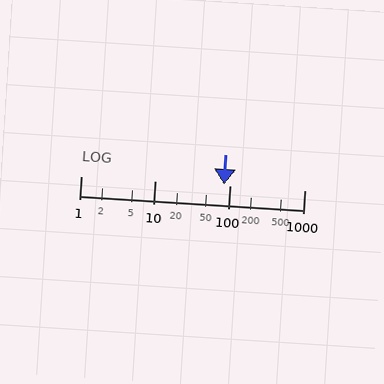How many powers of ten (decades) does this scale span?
The scale spans 3 decades, from 1 to 1000.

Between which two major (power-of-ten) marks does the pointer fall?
The pointer is between 10 and 100.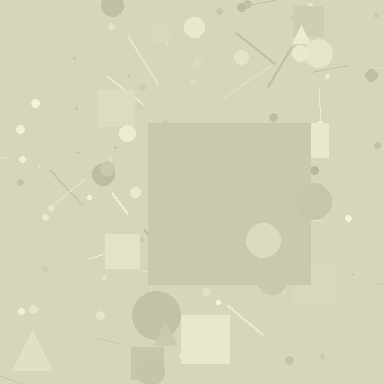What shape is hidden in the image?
A square is hidden in the image.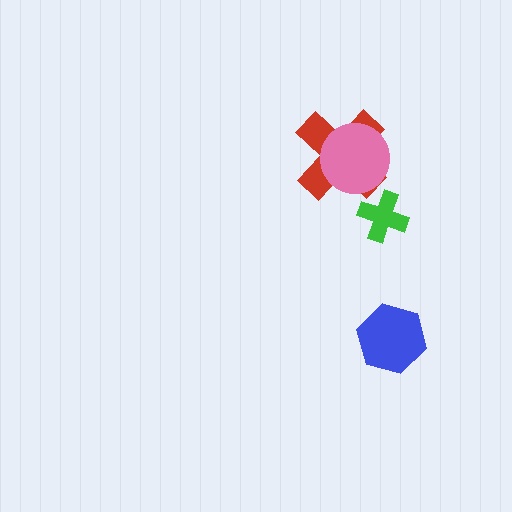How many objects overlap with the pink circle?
1 object overlaps with the pink circle.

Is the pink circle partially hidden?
No, no other shape covers it.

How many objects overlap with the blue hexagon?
0 objects overlap with the blue hexagon.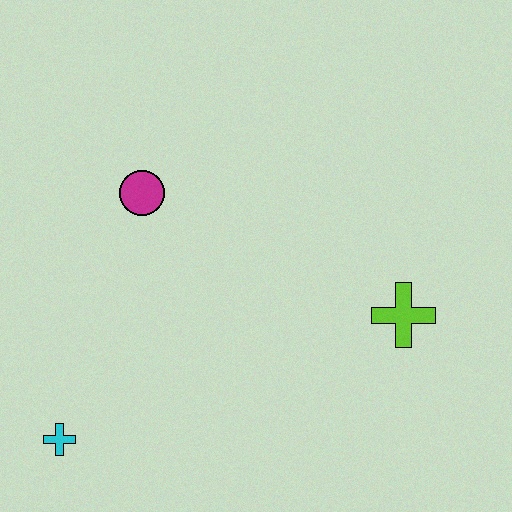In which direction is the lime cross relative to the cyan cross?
The lime cross is to the right of the cyan cross.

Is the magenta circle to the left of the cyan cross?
No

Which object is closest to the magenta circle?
The cyan cross is closest to the magenta circle.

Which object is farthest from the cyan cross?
The lime cross is farthest from the cyan cross.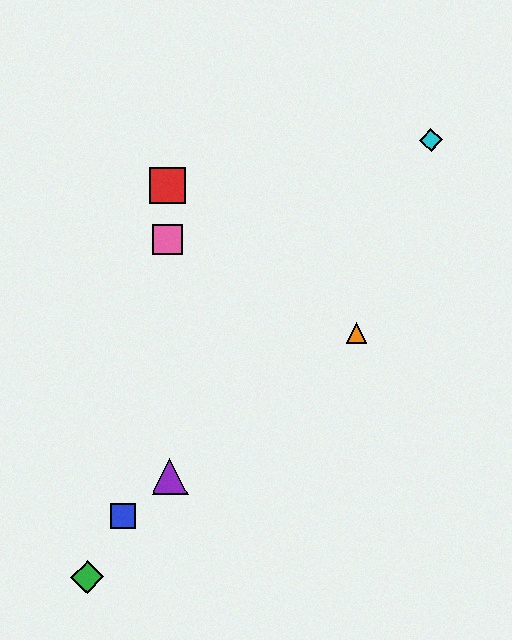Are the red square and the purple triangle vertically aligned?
Yes, both are at x≈168.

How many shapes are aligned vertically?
4 shapes (the red square, the yellow triangle, the purple triangle, the pink square) are aligned vertically.